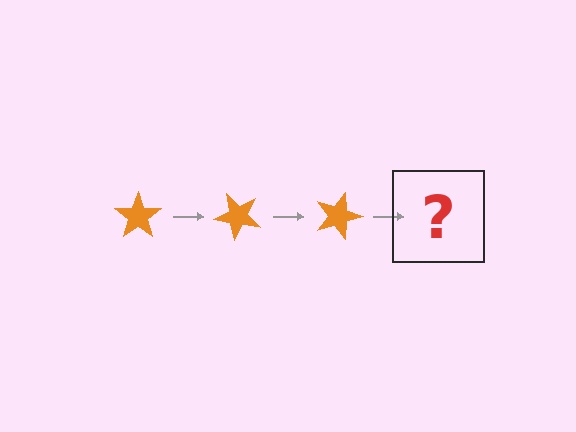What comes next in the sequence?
The next element should be an orange star rotated 135 degrees.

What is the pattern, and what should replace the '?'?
The pattern is that the star rotates 45 degrees each step. The '?' should be an orange star rotated 135 degrees.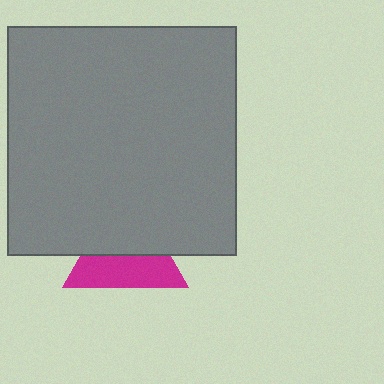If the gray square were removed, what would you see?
You would see the complete magenta triangle.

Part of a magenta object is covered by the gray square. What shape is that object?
It is a triangle.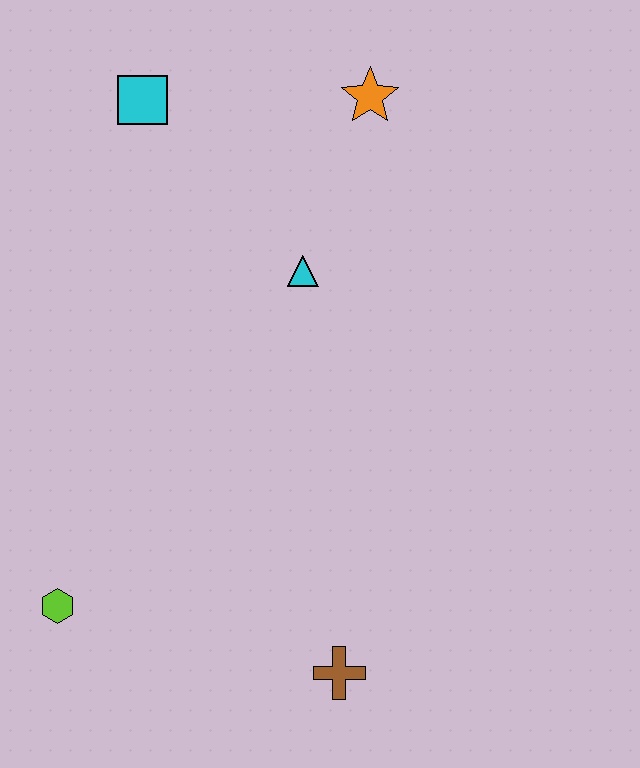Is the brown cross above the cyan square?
No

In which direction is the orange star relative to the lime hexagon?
The orange star is above the lime hexagon.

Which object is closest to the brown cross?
The lime hexagon is closest to the brown cross.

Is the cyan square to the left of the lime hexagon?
No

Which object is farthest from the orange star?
The lime hexagon is farthest from the orange star.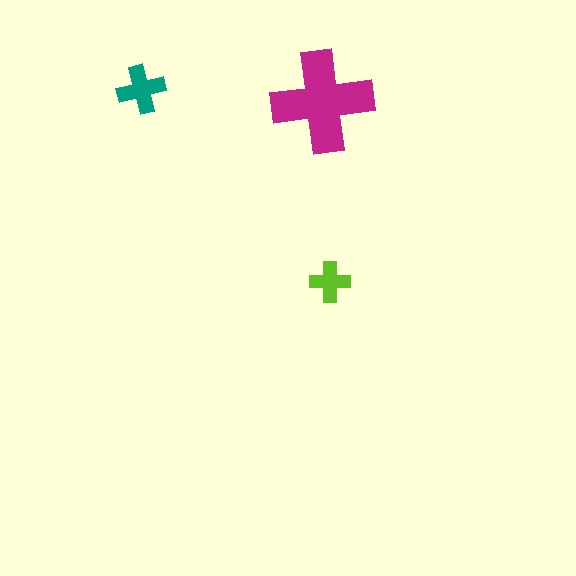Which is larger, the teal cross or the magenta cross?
The magenta one.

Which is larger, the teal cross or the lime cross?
The teal one.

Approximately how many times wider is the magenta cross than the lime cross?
About 2.5 times wider.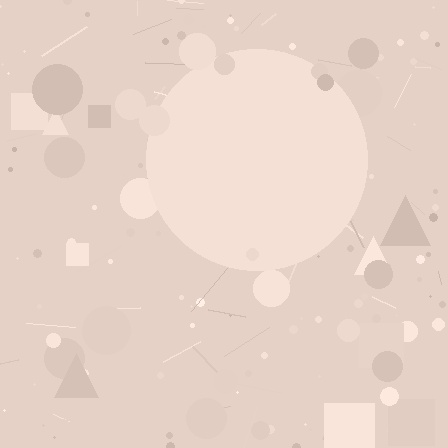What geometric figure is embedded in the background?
A circle is embedded in the background.